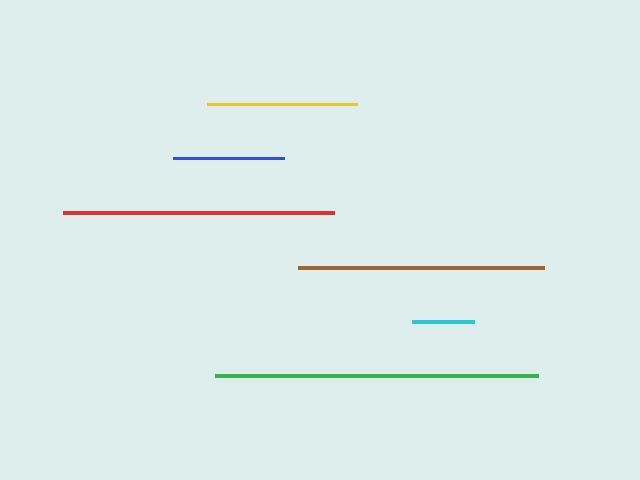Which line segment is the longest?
The green line is the longest at approximately 323 pixels.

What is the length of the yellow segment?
The yellow segment is approximately 149 pixels long.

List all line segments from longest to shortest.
From longest to shortest: green, red, brown, yellow, blue, cyan.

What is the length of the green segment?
The green segment is approximately 323 pixels long.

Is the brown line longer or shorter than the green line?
The green line is longer than the brown line.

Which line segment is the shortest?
The cyan line is the shortest at approximately 62 pixels.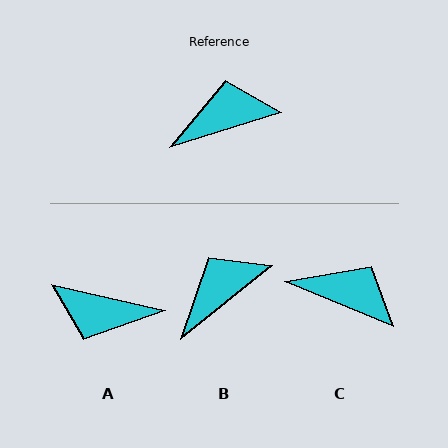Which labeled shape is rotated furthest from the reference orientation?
A, about 150 degrees away.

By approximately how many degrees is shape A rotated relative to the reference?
Approximately 150 degrees counter-clockwise.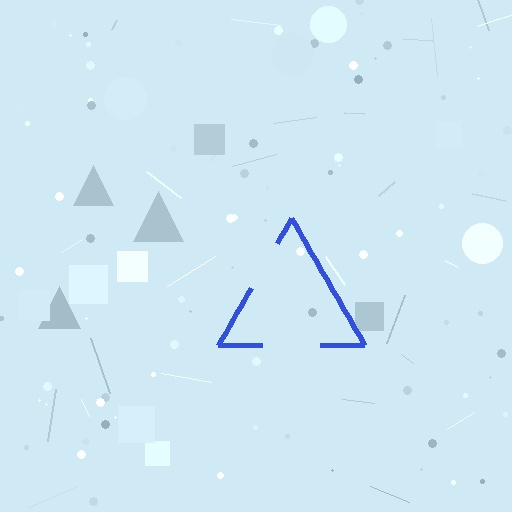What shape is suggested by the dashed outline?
The dashed outline suggests a triangle.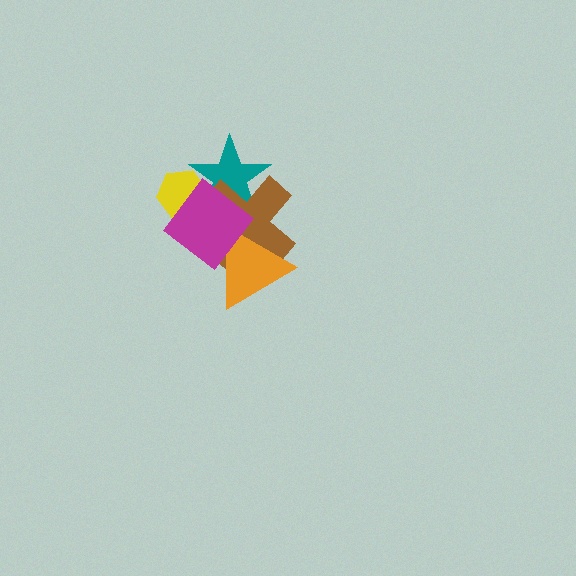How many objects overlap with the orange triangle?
2 objects overlap with the orange triangle.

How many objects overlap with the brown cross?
3 objects overlap with the brown cross.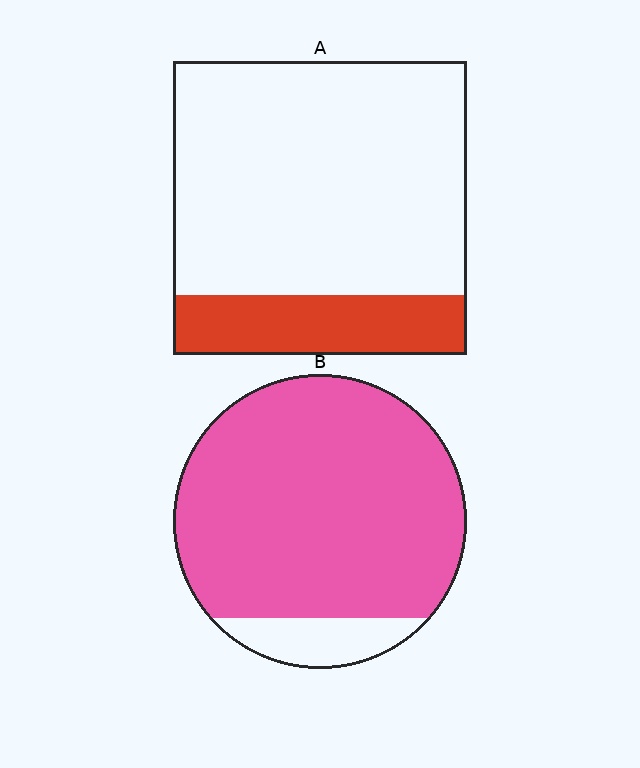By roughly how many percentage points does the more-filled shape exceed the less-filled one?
By roughly 70 percentage points (B over A).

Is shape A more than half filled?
No.